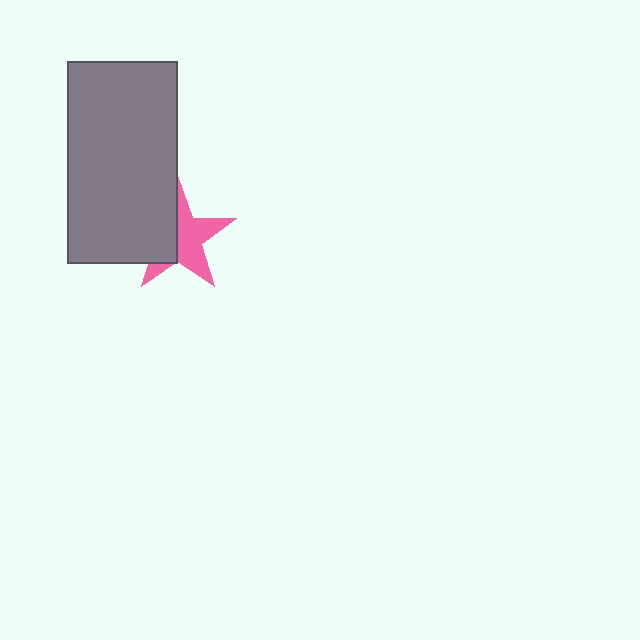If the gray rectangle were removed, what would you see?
You would see the complete pink star.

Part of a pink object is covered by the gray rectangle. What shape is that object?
It is a star.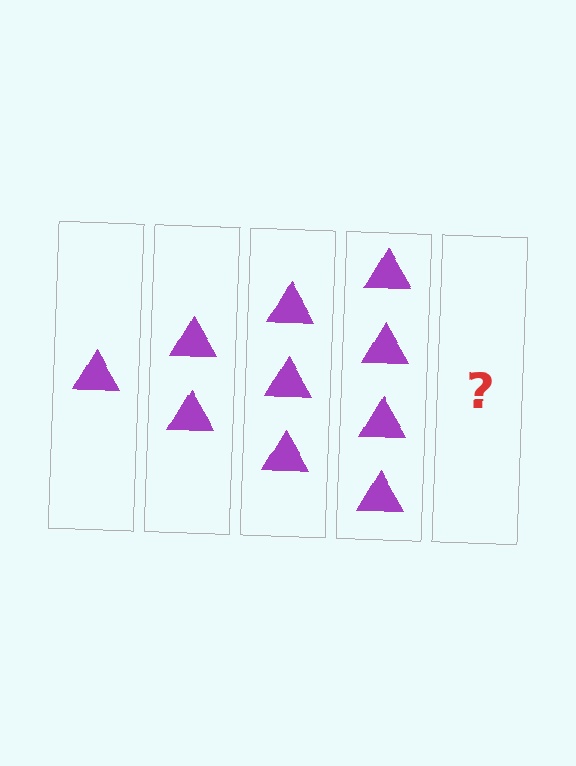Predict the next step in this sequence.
The next step is 5 triangles.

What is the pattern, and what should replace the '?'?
The pattern is that each step adds one more triangle. The '?' should be 5 triangles.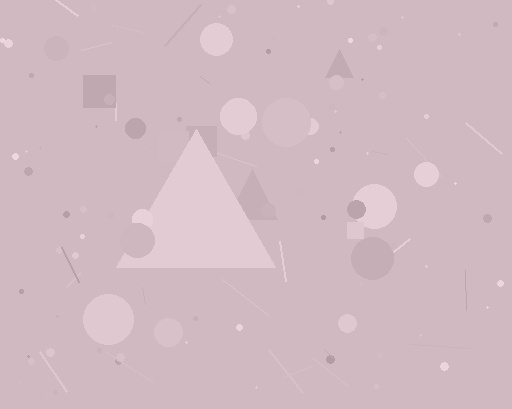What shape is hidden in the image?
A triangle is hidden in the image.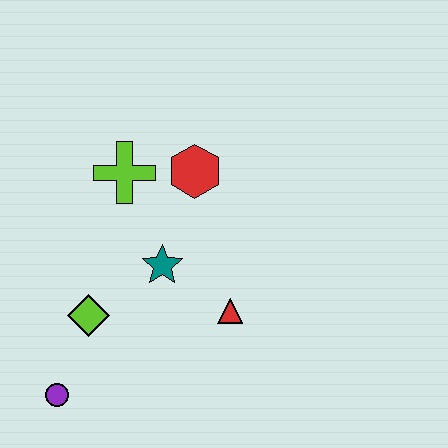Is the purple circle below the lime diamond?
Yes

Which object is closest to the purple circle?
The lime diamond is closest to the purple circle.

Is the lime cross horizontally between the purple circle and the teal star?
Yes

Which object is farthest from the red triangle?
The purple circle is farthest from the red triangle.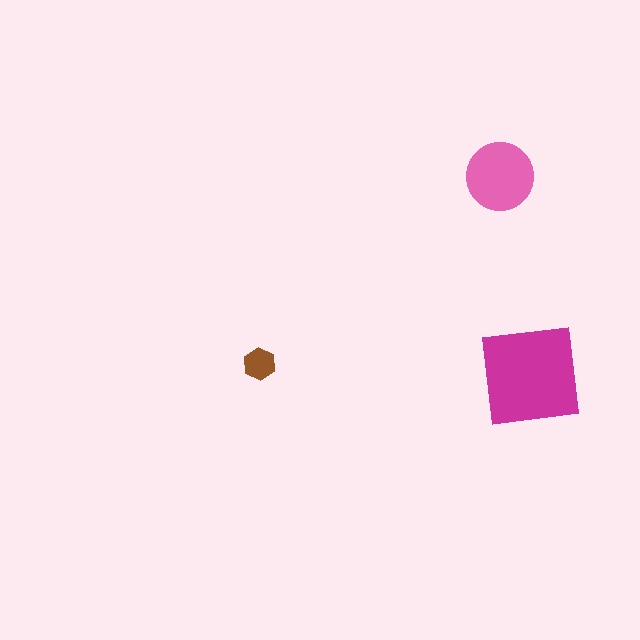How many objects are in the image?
There are 3 objects in the image.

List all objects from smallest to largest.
The brown hexagon, the pink circle, the magenta square.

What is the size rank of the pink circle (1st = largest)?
2nd.